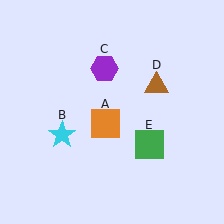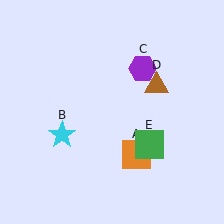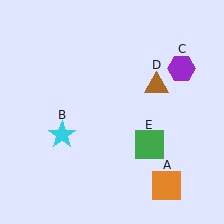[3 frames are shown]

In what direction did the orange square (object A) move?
The orange square (object A) moved down and to the right.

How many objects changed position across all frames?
2 objects changed position: orange square (object A), purple hexagon (object C).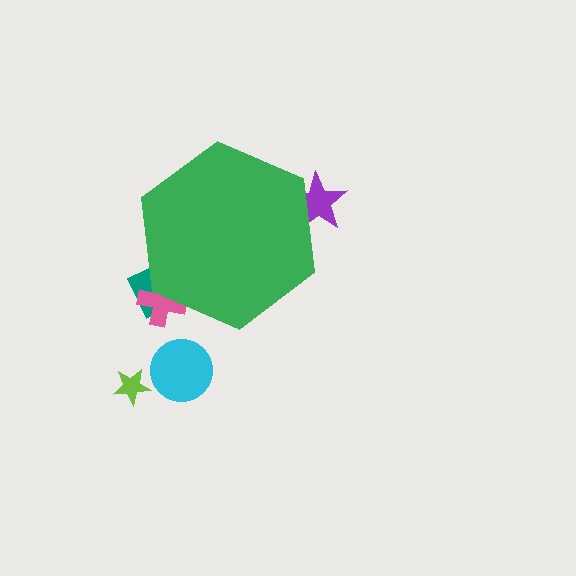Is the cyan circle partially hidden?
No, the cyan circle is fully visible.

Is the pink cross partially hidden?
Yes, the pink cross is partially hidden behind the green hexagon.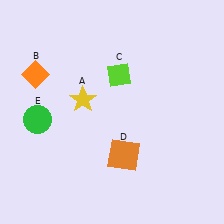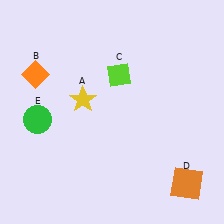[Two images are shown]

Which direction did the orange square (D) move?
The orange square (D) moved right.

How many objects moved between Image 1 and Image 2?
1 object moved between the two images.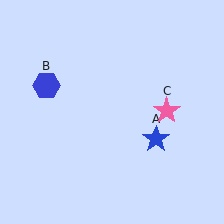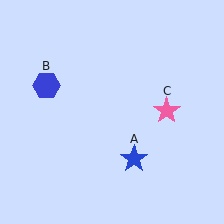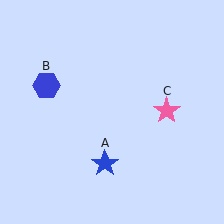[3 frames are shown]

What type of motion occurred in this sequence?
The blue star (object A) rotated clockwise around the center of the scene.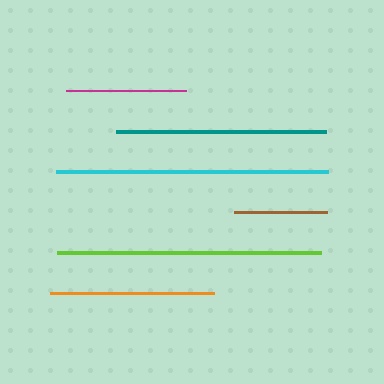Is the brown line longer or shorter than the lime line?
The lime line is longer than the brown line.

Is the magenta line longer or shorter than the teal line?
The teal line is longer than the magenta line.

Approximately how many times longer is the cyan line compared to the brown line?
The cyan line is approximately 2.9 times the length of the brown line.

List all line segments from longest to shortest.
From longest to shortest: cyan, lime, teal, orange, magenta, brown.